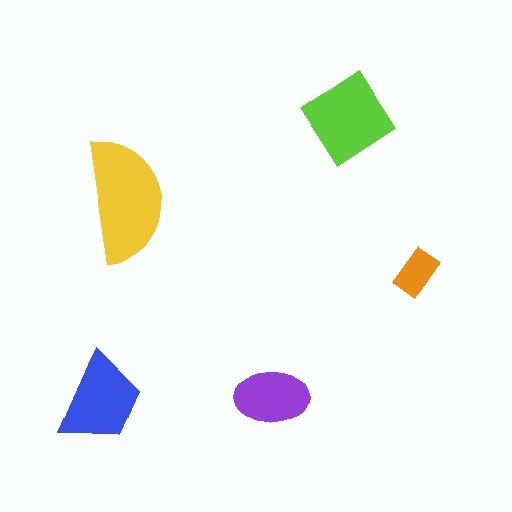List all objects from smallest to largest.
The orange rectangle, the purple ellipse, the blue trapezoid, the lime diamond, the yellow semicircle.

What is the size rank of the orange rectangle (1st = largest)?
5th.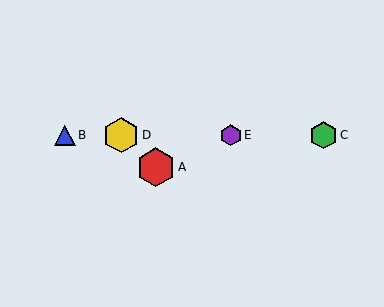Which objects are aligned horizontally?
Objects B, C, D, E are aligned horizontally.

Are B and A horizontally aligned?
No, B is at y≈135 and A is at y≈167.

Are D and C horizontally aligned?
Yes, both are at y≈135.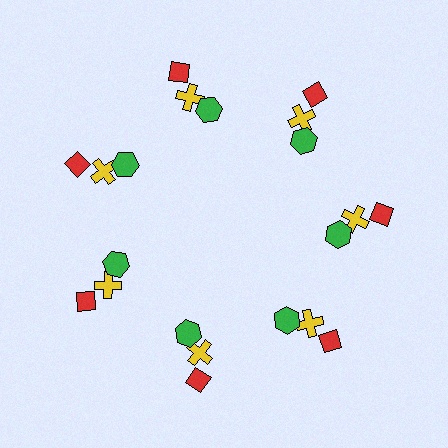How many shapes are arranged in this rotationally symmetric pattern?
There are 21 shapes, arranged in 7 groups of 3.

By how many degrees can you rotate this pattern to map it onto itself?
The pattern maps onto itself every 51 degrees of rotation.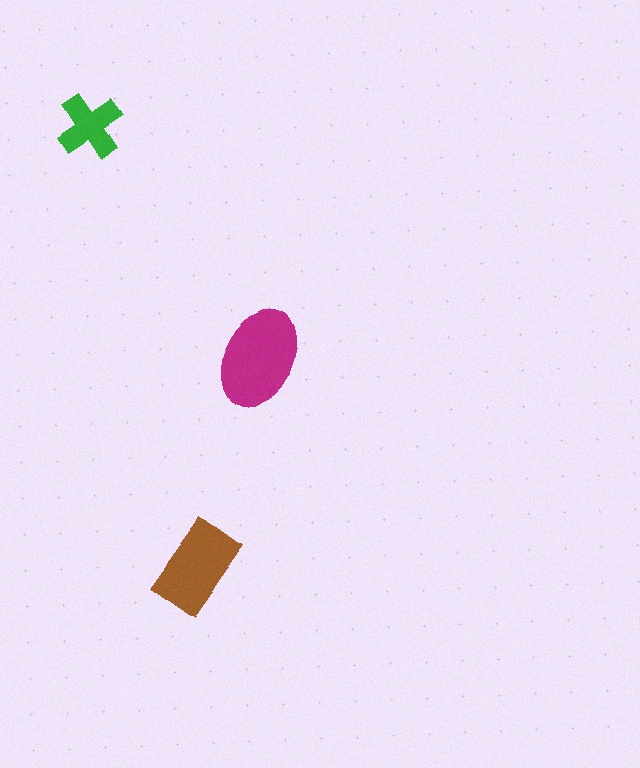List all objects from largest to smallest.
The magenta ellipse, the brown rectangle, the green cross.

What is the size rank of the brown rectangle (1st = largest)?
2nd.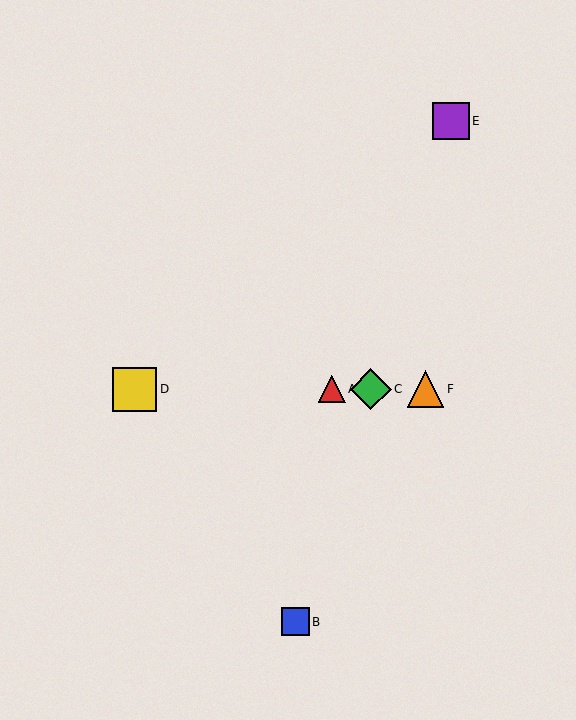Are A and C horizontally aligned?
Yes, both are at y≈389.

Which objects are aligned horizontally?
Objects A, C, D, F are aligned horizontally.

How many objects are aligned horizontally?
4 objects (A, C, D, F) are aligned horizontally.